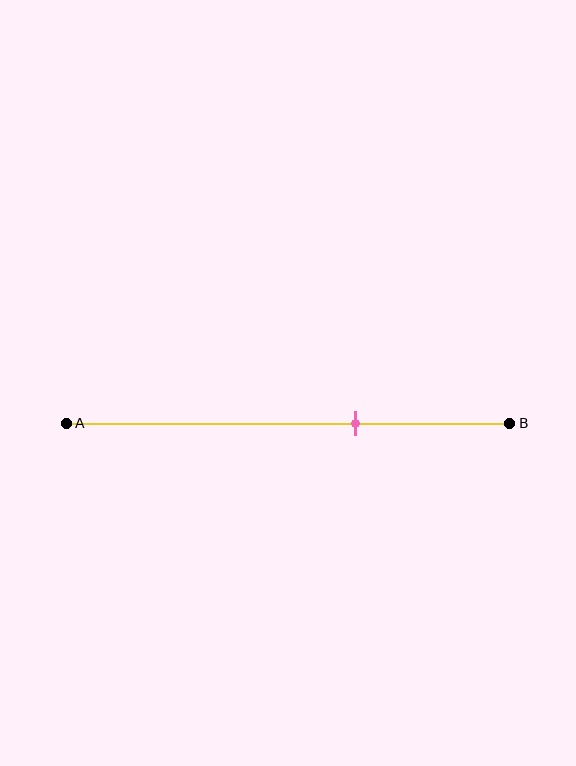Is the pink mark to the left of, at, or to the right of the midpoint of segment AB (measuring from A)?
The pink mark is to the right of the midpoint of segment AB.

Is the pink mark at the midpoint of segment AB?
No, the mark is at about 65% from A, not at the 50% midpoint.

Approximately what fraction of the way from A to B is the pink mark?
The pink mark is approximately 65% of the way from A to B.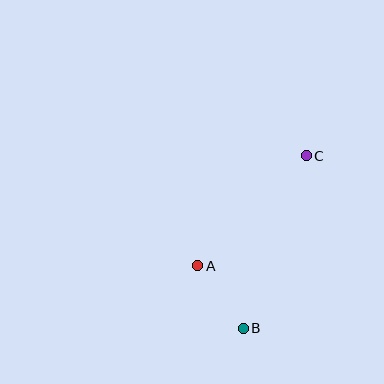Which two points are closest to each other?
Points A and B are closest to each other.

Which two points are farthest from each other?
Points B and C are farthest from each other.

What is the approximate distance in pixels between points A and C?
The distance between A and C is approximately 154 pixels.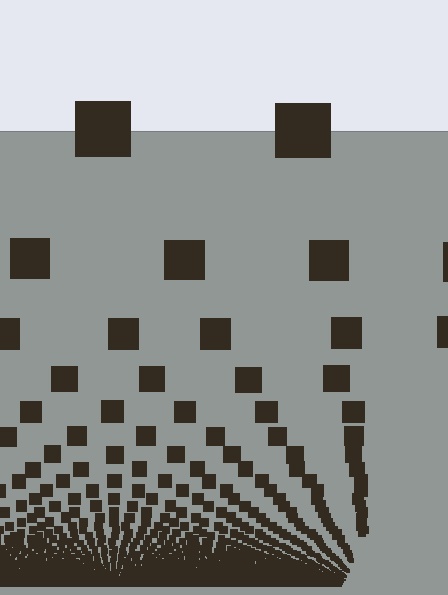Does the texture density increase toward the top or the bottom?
Density increases toward the bottom.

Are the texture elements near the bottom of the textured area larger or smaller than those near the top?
Smaller. The gradient is inverted — elements near the bottom are smaller and denser.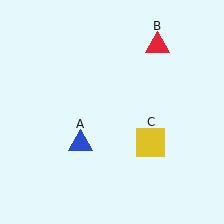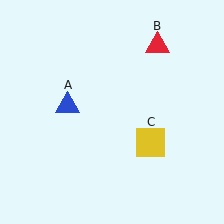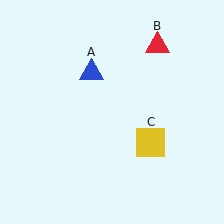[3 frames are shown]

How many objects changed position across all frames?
1 object changed position: blue triangle (object A).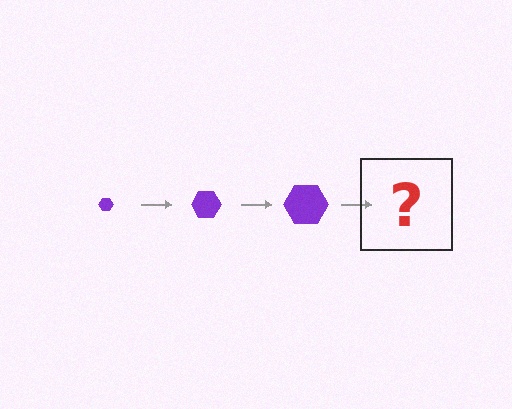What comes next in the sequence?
The next element should be a purple hexagon, larger than the previous one.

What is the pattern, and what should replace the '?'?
The pattern is that the hexagon gets progressively larger each step. The '?' should be a purple hexagon, larger than the previous one.